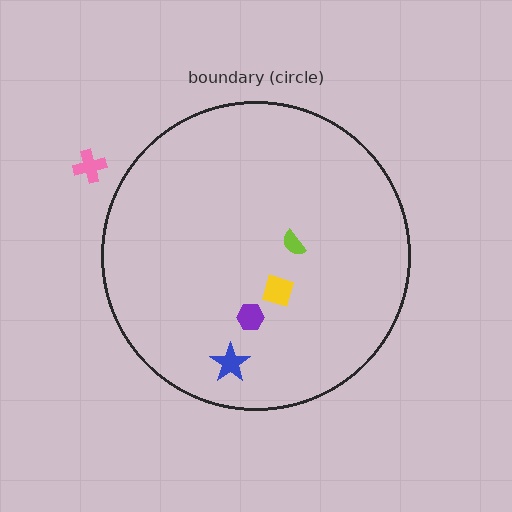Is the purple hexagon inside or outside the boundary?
Inside.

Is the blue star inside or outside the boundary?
Inside.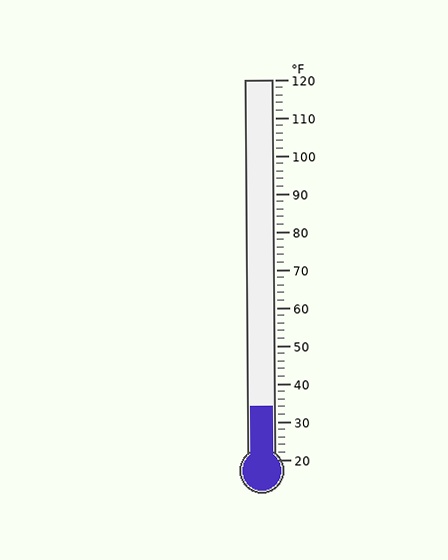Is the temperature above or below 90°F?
The temperature is below 90°F.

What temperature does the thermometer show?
The thermometer shows approximately 34°F.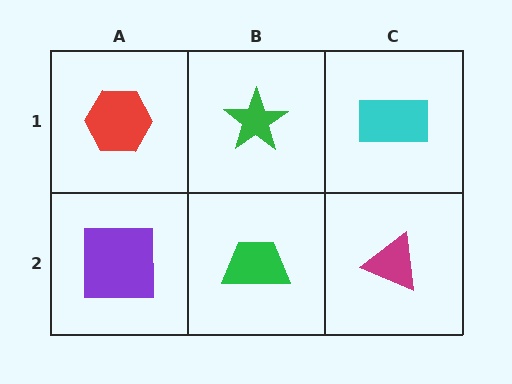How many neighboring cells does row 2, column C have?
2.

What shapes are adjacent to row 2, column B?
A green star (row 1, column B), a purple square (row 2, column A), a magenta triangle (row 2, column C).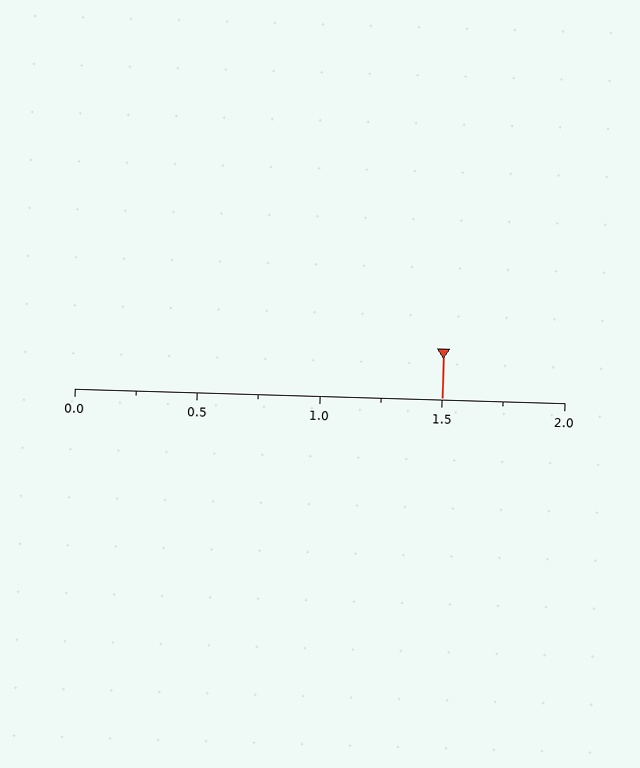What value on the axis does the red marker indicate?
The marker indicates approximately 1.5.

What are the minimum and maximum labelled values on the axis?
The axis runs from 0.0 to 2.0.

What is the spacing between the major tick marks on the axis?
The major ticks are spaced 0.5 apart.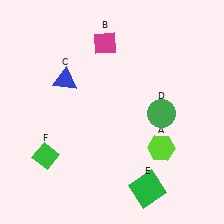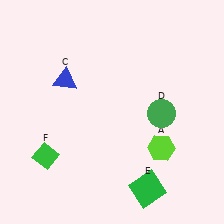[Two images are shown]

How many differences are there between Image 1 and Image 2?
There is 1 difference between the two images.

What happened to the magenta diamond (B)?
The magenta diamond (B) was removed in Image 2. It was in the top-left area of Image 1.